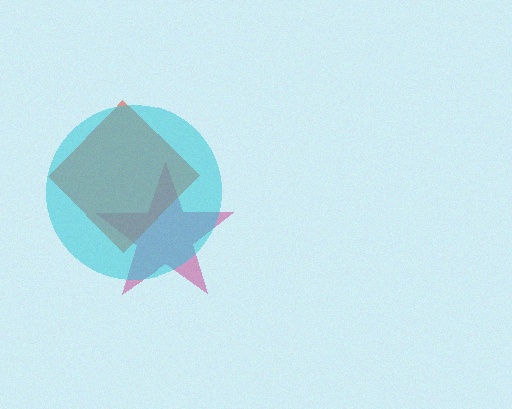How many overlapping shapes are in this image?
There are 3 overlapping shapes in the image.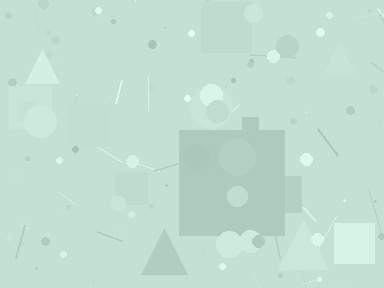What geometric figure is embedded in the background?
A square is embedded in the background.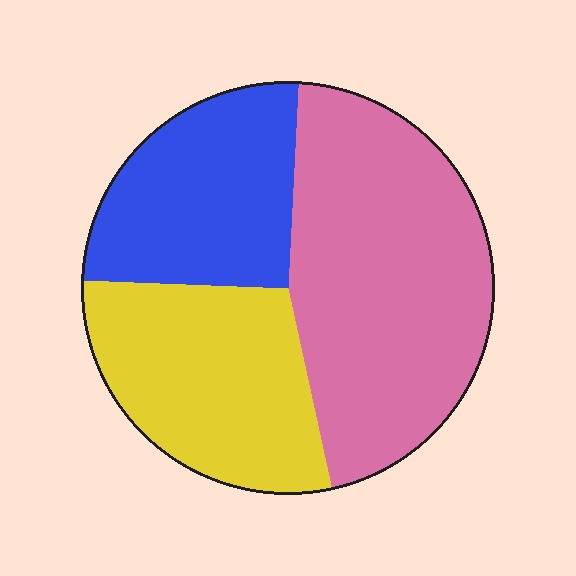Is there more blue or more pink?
Pink.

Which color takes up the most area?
Pink, at roughly 45%.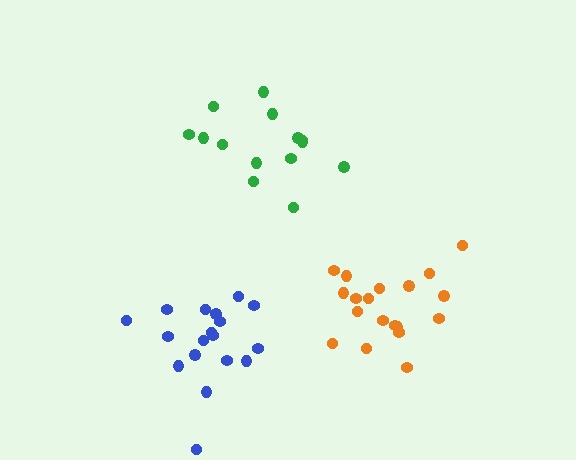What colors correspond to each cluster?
The clusters are colored: green, blue, orange.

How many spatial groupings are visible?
There are 3 spatial groupings.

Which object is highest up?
The green cluster is topmost.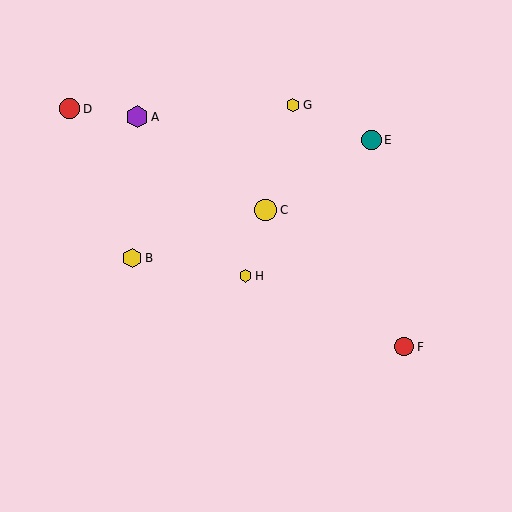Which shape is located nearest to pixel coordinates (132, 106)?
The purple hexagon (labeled A) at (137, 117) is nearest to that location.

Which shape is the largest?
The purple hexagon (labeled A) is the largest.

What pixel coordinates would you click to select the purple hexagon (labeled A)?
Click at (137, 117) to select the purple hexagon A.